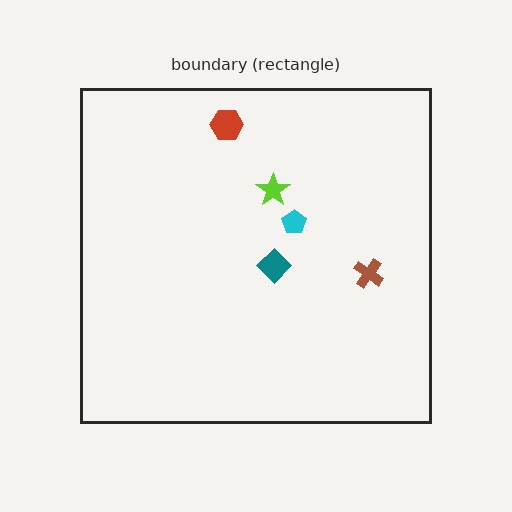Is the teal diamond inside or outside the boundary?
Inside.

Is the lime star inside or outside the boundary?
Inside.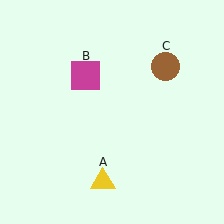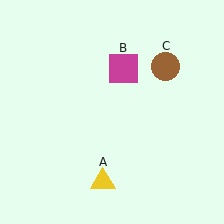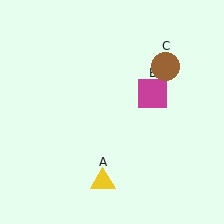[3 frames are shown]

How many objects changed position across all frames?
1 object changed position: magenta square (object B).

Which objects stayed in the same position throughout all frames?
Yellow triangle (object A) and brown circle (object C) remained stationary.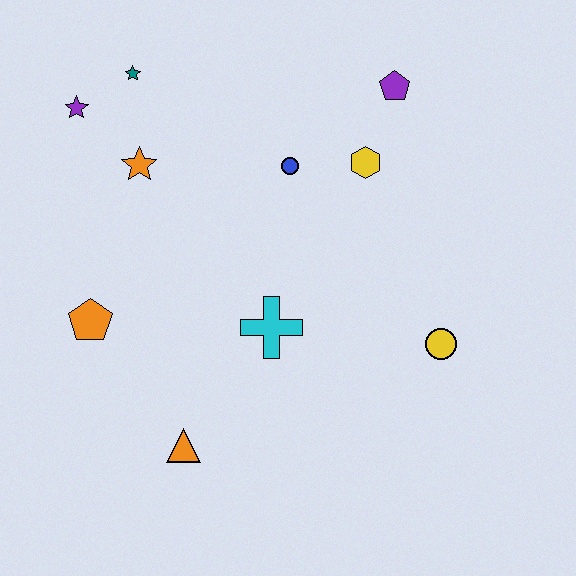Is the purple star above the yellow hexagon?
Yes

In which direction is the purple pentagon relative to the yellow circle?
The purple pentagon is above the yellow circle.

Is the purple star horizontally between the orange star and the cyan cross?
No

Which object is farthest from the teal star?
The yellow circle is farthest from the teal star.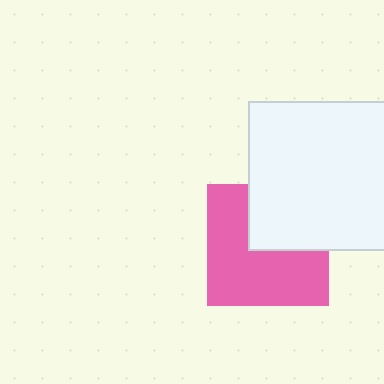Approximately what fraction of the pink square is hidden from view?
Roughly 37% of the pink square is hidden behind the white square.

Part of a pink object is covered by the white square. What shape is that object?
It is a square.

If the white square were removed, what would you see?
You would see the complete pink square.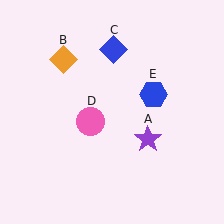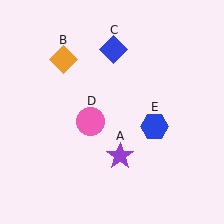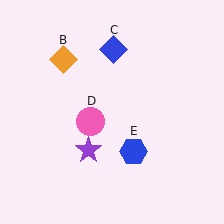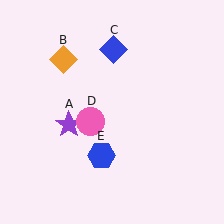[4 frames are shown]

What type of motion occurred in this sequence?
The purple star (object A), blue hexagon (object E) rotated clockwise around the center of the scene.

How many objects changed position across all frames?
2 objects changed position: purple star (object A), blue hexagon (object E).